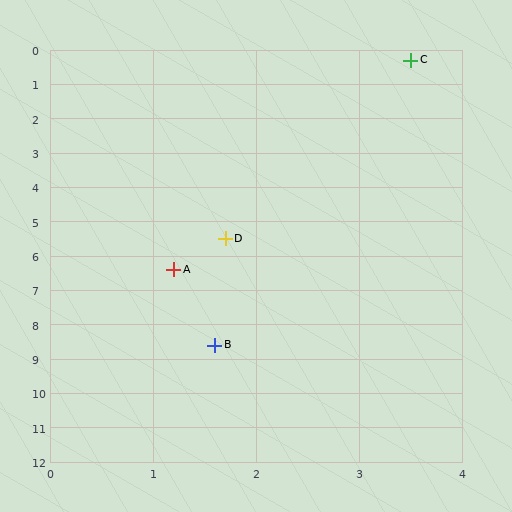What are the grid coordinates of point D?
Point D is at approximately (1.7, 5.5).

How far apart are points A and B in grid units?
Points A and B are about 2.2 grid units apart.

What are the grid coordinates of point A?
Point A is at approximately (1.2, 6.4).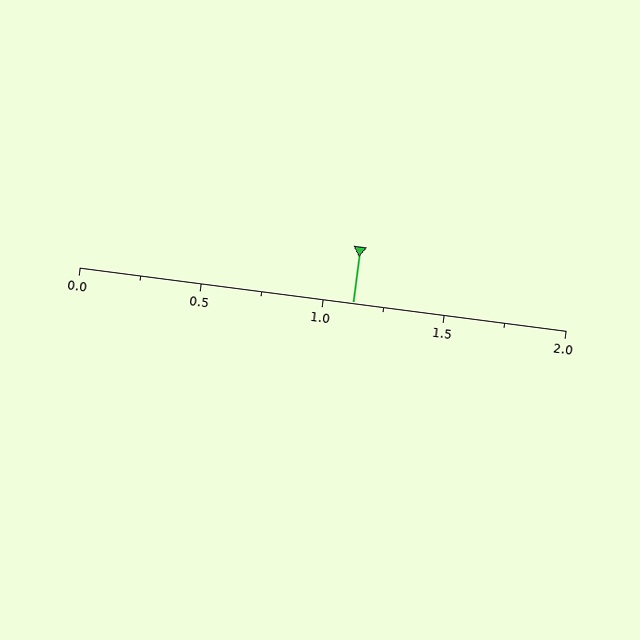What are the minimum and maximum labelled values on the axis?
The axis runs from 0.0 to 2.0.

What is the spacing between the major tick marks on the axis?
The major ticks are spaced 0.5 apart.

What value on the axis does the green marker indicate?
The marker indicates approximately 1.12.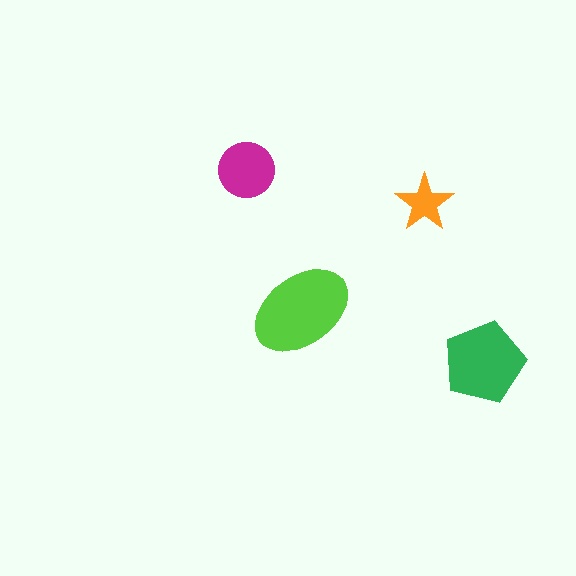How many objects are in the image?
There are 4 objects in the image.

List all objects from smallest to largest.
The orange star, the magenta circle, the green pentagon, the lime ellipse.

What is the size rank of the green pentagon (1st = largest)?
2nd.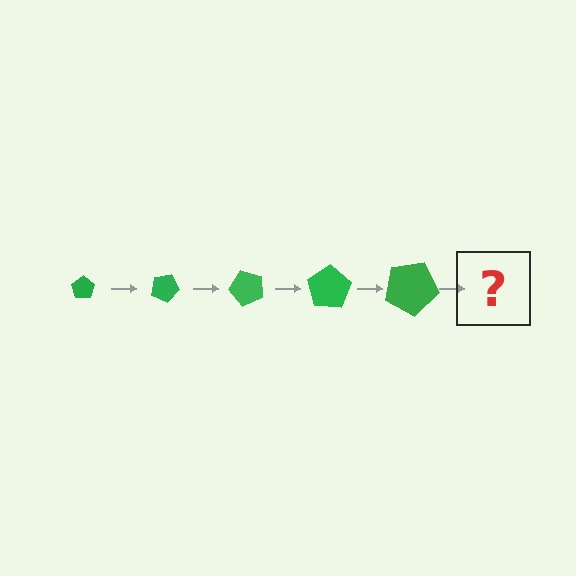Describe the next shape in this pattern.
It should be a pentagon, larger than the previous one and rotated 125 degrees from the start.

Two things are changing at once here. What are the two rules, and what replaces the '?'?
The two rules are that the pentagon grows larger each step and it rotates 25 degrees each step. The '?' should be a pentagon, larger than the previous one and rotated 125 degrees from the start.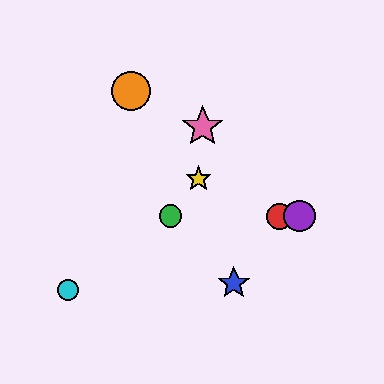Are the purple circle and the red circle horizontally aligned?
Yes, both are at y≈216.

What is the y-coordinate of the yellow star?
The yellow star is at y≈179.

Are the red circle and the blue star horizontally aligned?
No, the red circle is at y≈216 and the blue star is at y≈283.